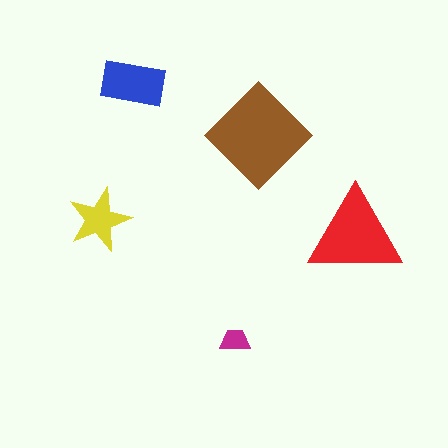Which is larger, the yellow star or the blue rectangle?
The blue rectangle.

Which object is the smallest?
The magenta trapezoid.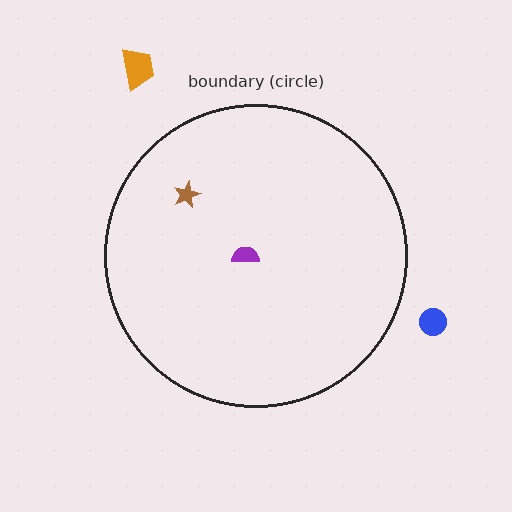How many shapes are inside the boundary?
2 inside, 2 outside.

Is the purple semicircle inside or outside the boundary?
Inside.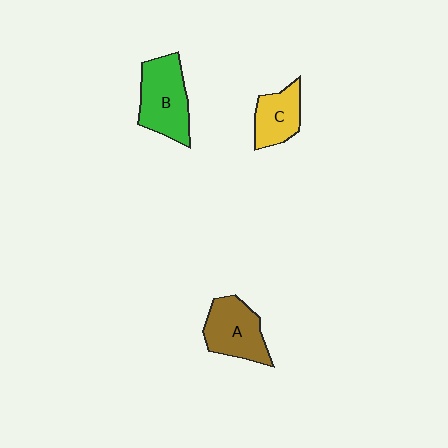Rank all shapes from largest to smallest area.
From largest to smallest: B (green), A (brown), C (yellow).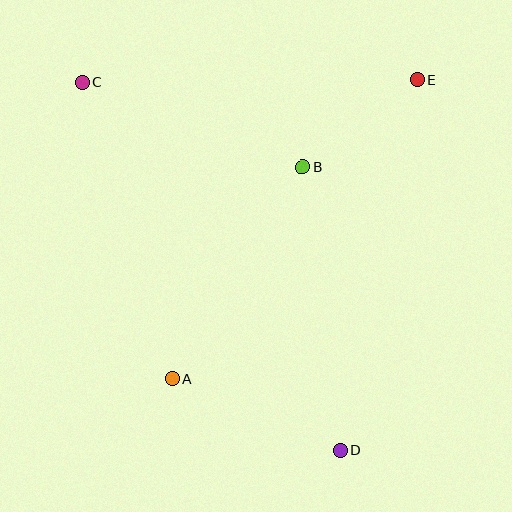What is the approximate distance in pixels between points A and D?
The distance between A and D is approximately 182 pixels.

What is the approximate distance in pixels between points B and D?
The distance between B and D is approximately 286 pixels.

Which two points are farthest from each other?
Points C and D are farthest from each other.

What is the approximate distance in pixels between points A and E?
The distance between A and E is approximately 386 pixels.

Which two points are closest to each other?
Points B and E are closest to each other.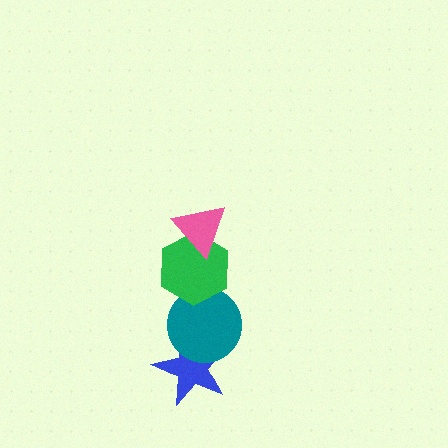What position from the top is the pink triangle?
The pink triangle is 1st from the top.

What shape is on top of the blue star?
The teal circle is on top of the blue star.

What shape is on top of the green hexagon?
The pink triangle is on top of the green hexagon.